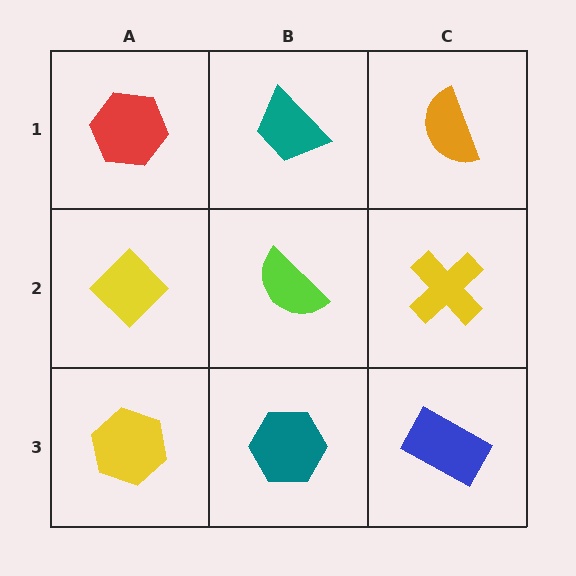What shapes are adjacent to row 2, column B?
A teal trapezoid (row 1, column B), a teal hexagon (row 3, column B), a yellow diamond (row 2, column A), a yellow cross (row 2, column C).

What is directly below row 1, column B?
A lime semicircle.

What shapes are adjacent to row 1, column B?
A lime semicircle (row 2, column B), a red hexagon (row 1, column A), an orange semicircle (row 1, column C).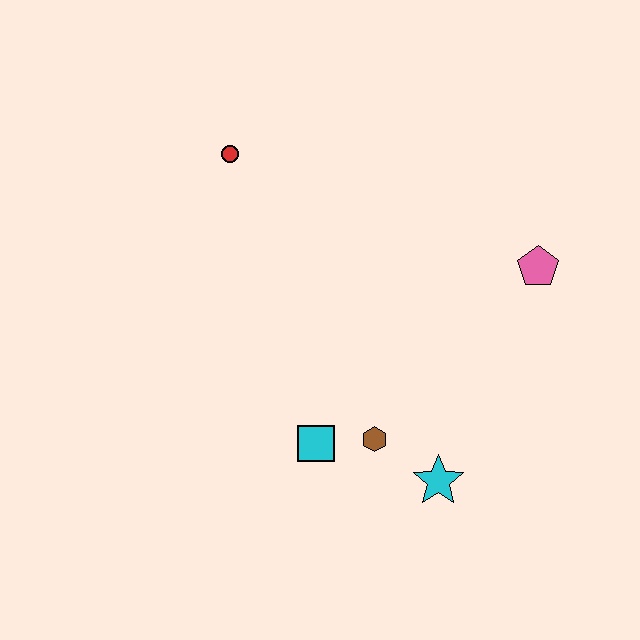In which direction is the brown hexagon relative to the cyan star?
The brown hexagon is to the left of the cyan star.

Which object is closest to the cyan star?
The brown hexagon is closest to the cyan star.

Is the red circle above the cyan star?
Yes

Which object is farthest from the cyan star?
The red circle is farthest from the cyan star.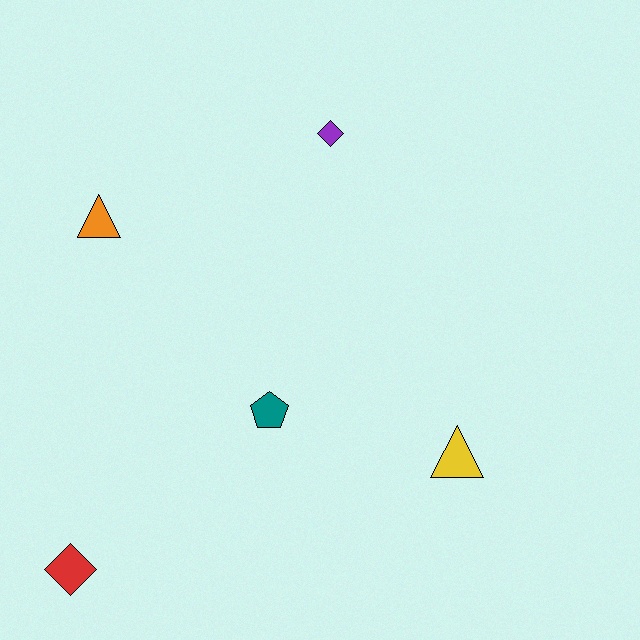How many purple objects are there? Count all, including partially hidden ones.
There is 1 purple object.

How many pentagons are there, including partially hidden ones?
There is 1 pentagon.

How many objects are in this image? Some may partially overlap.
There are 5 objects.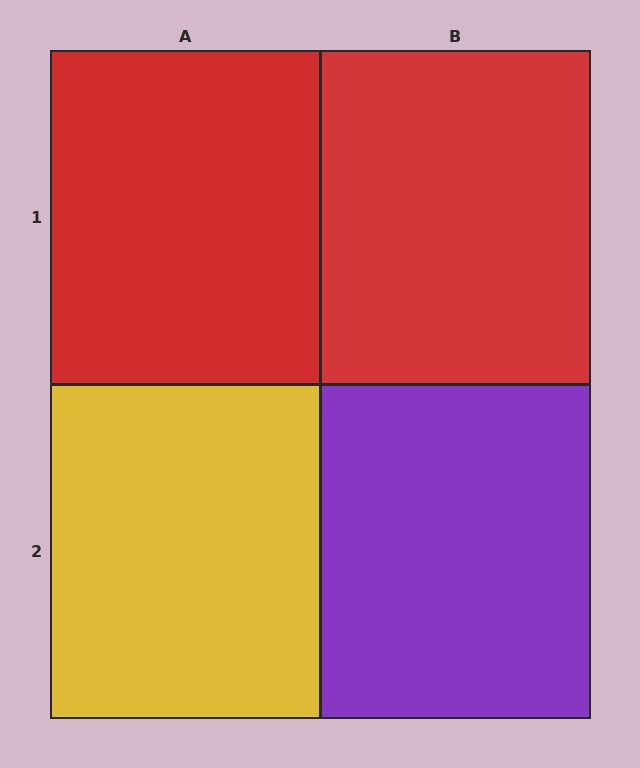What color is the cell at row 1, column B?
Red.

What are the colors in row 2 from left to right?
Yellow, purple.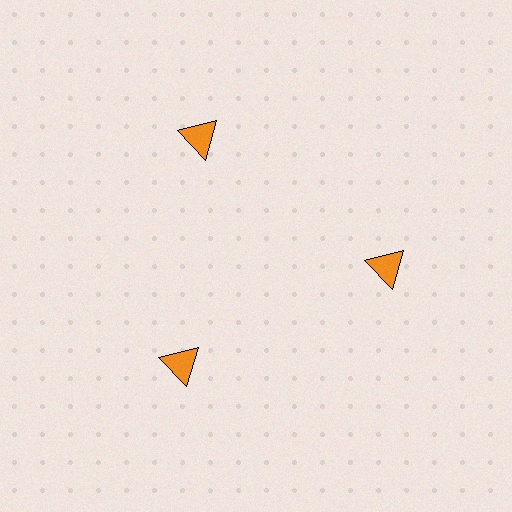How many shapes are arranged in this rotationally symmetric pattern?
There are 3 shapes, arranged in 3 groups of 1.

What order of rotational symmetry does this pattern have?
This pattern has 3-fold rotational symmetry.